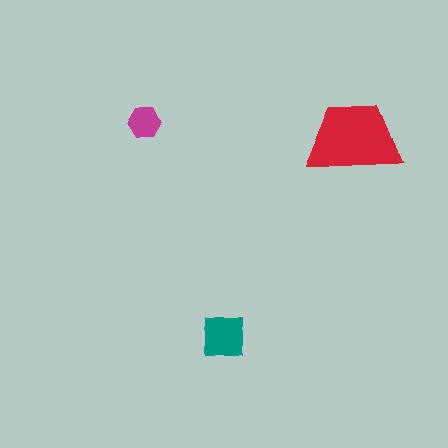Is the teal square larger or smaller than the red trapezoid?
Smaller.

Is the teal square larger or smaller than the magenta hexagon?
Larger.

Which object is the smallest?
The magenta hexagon.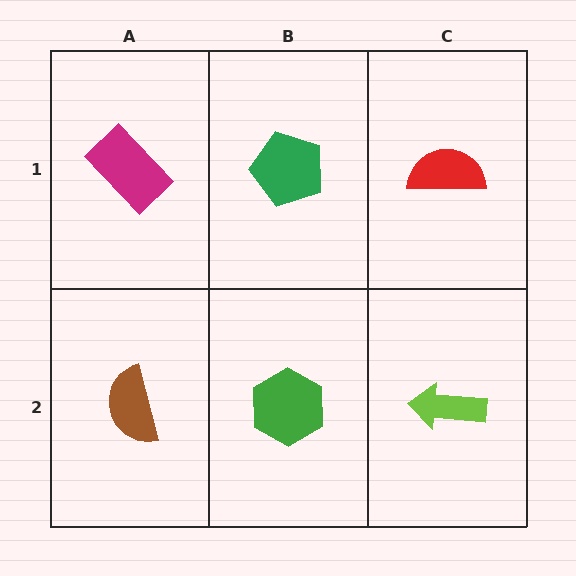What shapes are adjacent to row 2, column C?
A red semicircle (row 1, column C), a green hexagon (row 2, column B).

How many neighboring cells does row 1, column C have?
2.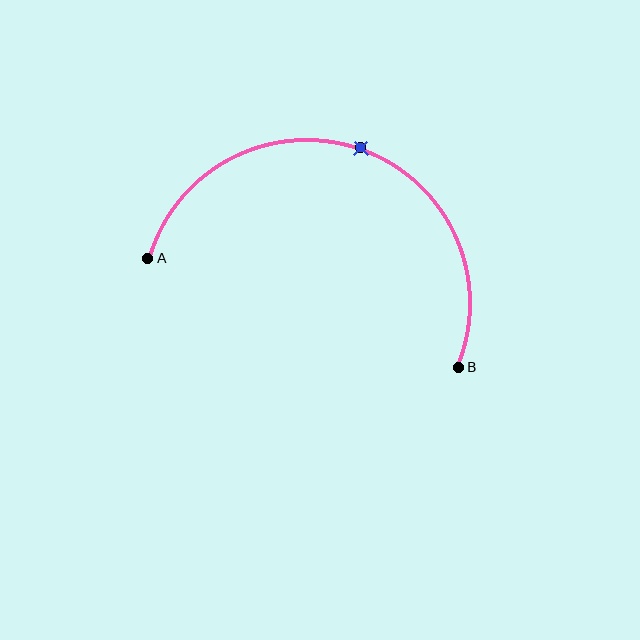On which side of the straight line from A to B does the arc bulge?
The arc bulges above the straight line connecting A and B.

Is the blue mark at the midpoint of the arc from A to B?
Yes. The blue mark lies on the arc at equal arc-length from both A and B — it is the arc midpoint.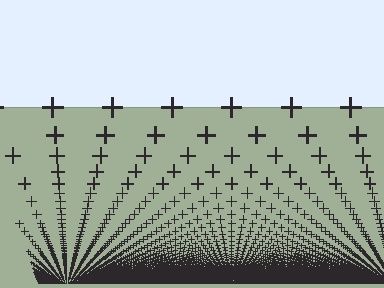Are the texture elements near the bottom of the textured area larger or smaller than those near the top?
Smaller. The gradient is inverted — elements near the bottom are smaller and denser.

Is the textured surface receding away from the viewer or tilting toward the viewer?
The surface appears to tilt toward the viewer. Texture elements get larger and sparser toward the top.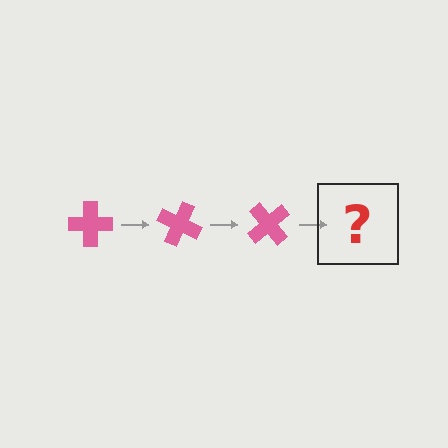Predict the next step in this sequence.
The next step is a pink cross rotated 75 degrees.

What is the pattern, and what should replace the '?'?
The pattern is that the cross rotates 25 degrees each step. The '?' should be a pink cross rotated 75 degrees.